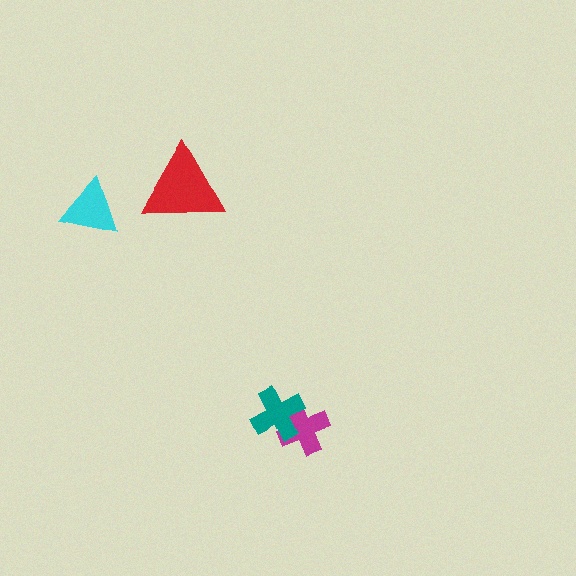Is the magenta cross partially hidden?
Yes, it is partially covered by another shape.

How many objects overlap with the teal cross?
1 object overlaps with the teal cross.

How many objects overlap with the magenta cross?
1 object overlaps with the magenta cross.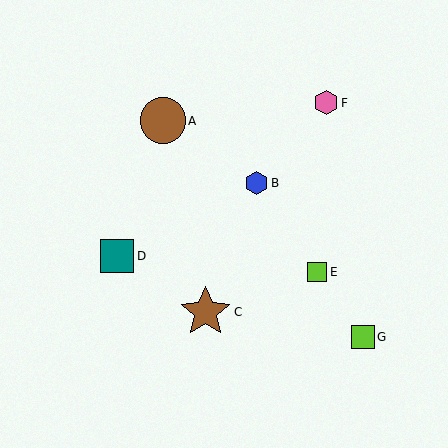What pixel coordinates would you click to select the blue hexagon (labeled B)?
Click at (256, 183) to select the blue hexagon B.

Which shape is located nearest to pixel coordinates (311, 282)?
The lime square (labeled E) at (317, 272) is nearest to that location.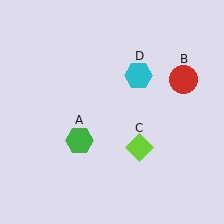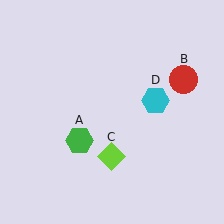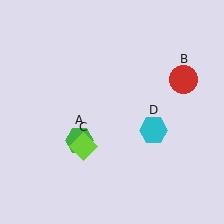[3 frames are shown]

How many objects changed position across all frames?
2 objects changed position: lime diamond (object C), cyan hexagon (object D).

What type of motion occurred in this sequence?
The lime diamond (object C), cyan hexagon (object D) rotated clockwise around the center of the scene.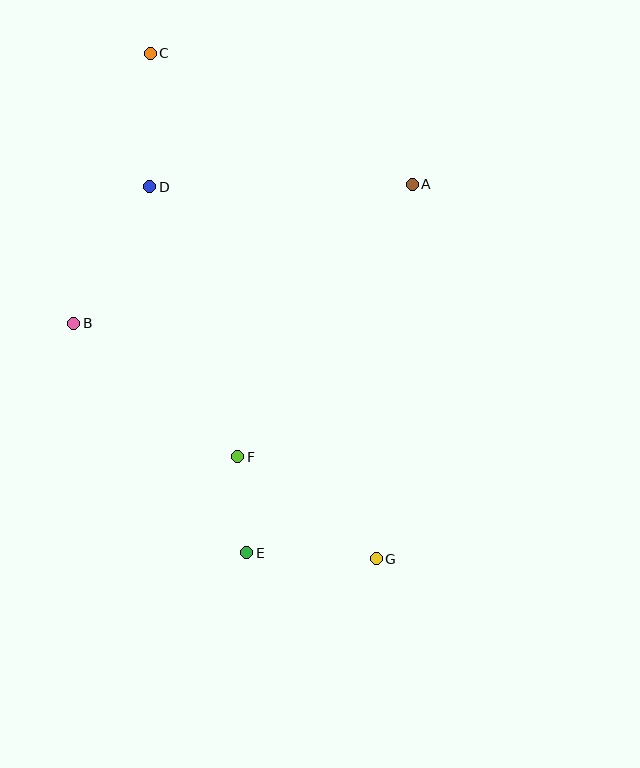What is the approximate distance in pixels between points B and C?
The distance between B and C is approximately 281 pixels.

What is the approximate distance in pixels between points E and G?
The distance between E and G is approximately 130 pixels.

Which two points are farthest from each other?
Points C and G are farthest from each other.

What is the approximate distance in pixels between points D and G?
The distance between D and G is approximately 436 pixels.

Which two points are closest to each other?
Points E and F are closest to each other.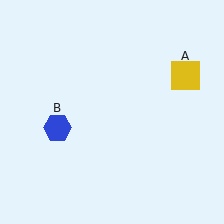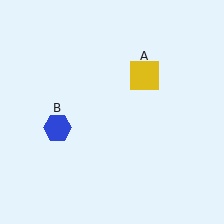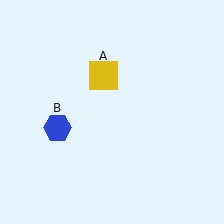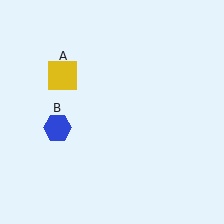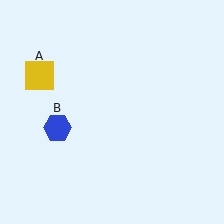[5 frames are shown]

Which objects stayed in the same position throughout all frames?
Blue hexagon (object B) remained stationary.